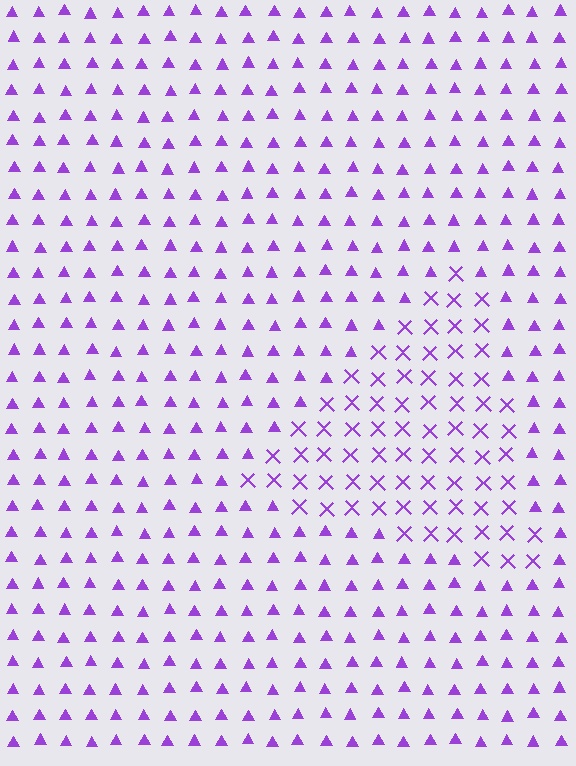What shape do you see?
I see a triangle.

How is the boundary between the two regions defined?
The boundary is defined by a change in element shape: X marks inside vs. triangles outside. All elements share the same color and spacing.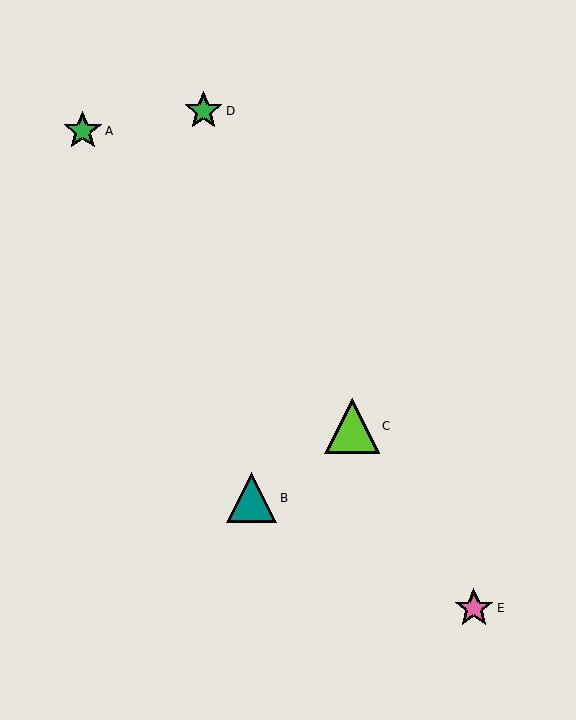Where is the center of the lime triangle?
The center of the lime triangle is at (352, 426).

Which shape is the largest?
The lime triangle (labeled C) is the largest.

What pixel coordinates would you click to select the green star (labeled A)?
Click at (83, 131) to select the green star A.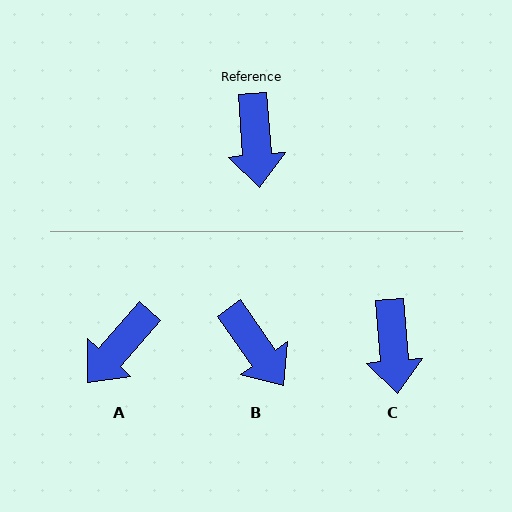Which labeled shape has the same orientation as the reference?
C.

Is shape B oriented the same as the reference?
No, it is off by about 31 degrees.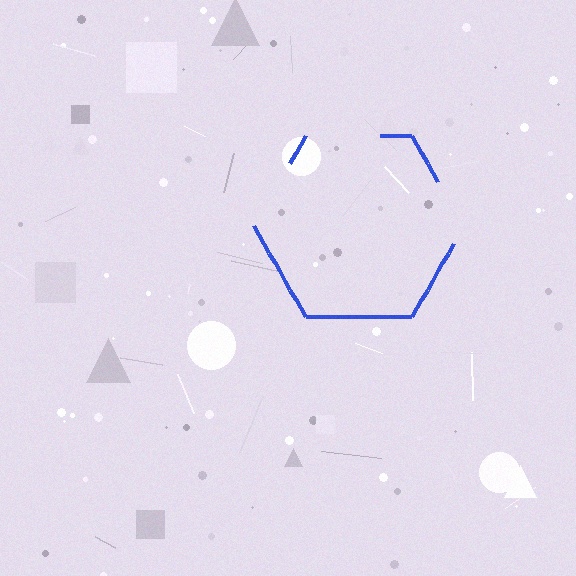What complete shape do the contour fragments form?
The contour fragments form a hexagon.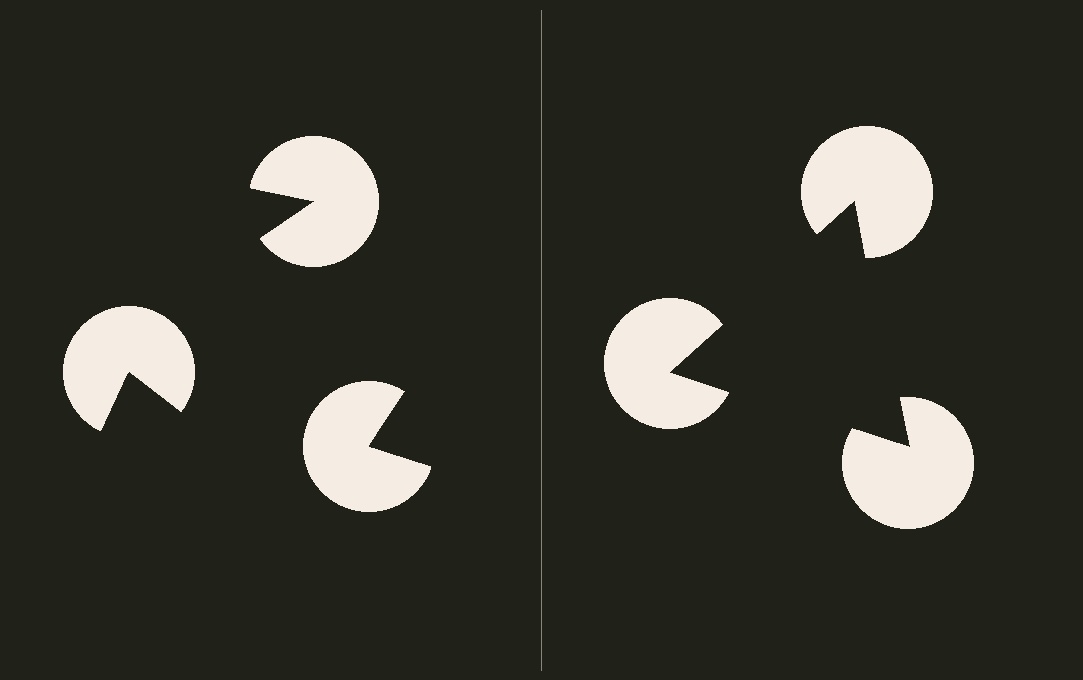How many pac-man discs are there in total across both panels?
6 — 3 on each side.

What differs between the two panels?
The pac-man discs are positioned identically on both sides; only the wedge orientations differ. On the right they align to a triangle; on the left they are misaligned.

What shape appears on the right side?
An illusory triangle.